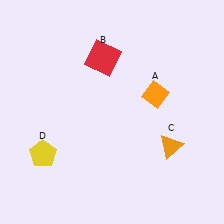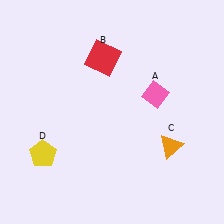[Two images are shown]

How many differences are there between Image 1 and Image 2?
There is 1 difference between the two images.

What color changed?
The diamond (A) changed from orange in Image 1 to pink in Image 2.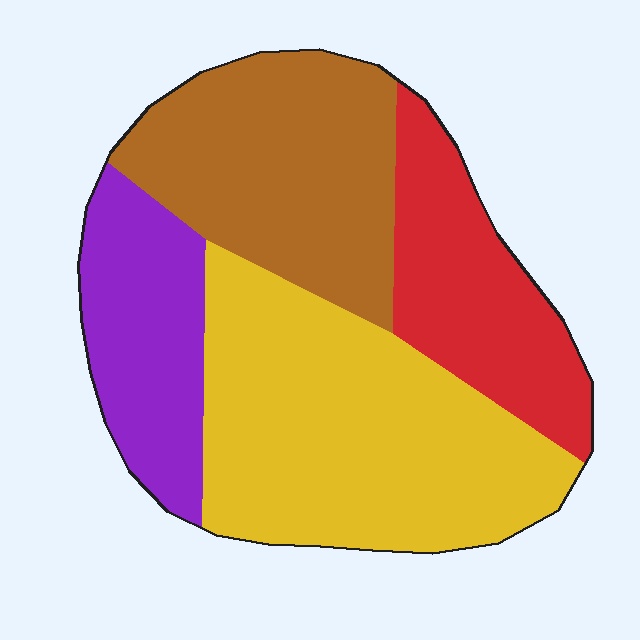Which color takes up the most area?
Yellow, at roughly 40%.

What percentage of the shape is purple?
Purple takes up about one sixth (1/6) of the shape.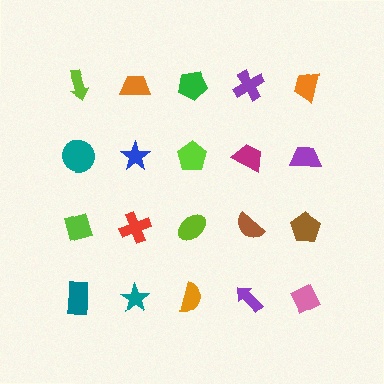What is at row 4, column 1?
A teal rectangle.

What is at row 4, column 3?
An orange semicircle.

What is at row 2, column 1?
A teal circle.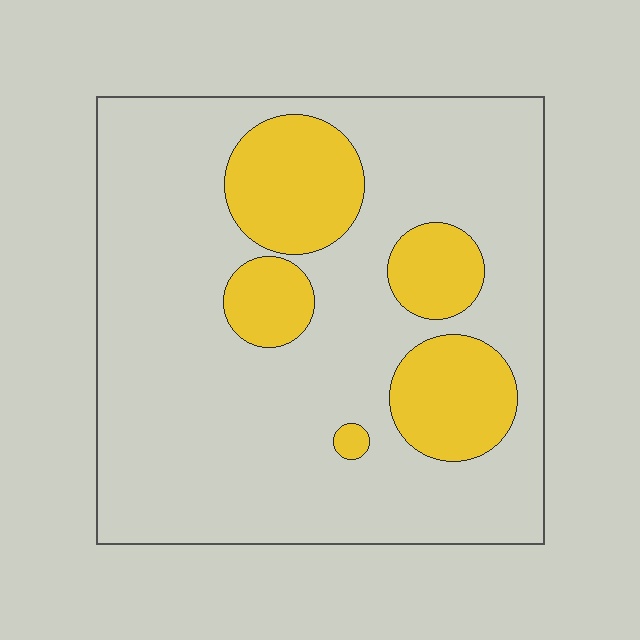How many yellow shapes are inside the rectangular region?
5.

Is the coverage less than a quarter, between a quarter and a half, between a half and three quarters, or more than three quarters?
Less than a quarter.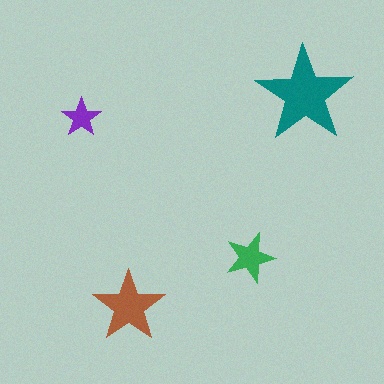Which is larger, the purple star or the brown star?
The brown one.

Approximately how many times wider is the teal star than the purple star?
About 2.5 times wider.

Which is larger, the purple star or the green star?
The green one.